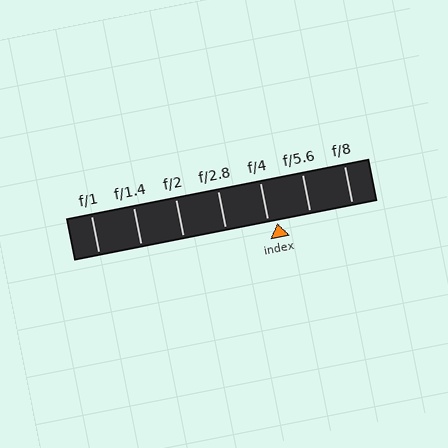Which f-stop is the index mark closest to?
The index mark is closest to f/4.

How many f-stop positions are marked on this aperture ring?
There are 7 f-stop positions marked.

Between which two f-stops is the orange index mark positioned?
The index mark is between f/4 and f/5.6.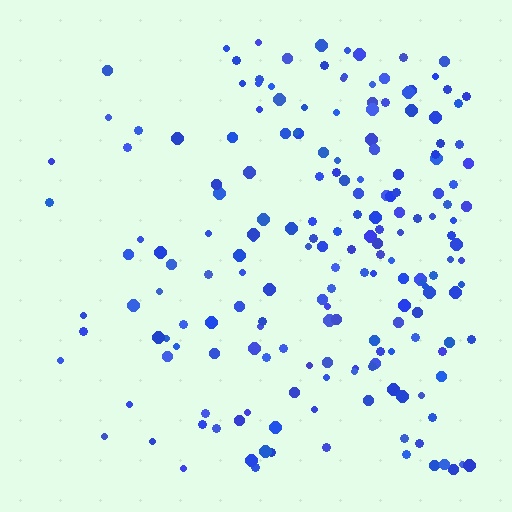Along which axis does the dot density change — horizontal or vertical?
Horizontal.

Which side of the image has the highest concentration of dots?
The right.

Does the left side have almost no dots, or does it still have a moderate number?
Still a moderate number, just noticeably fewer than the right.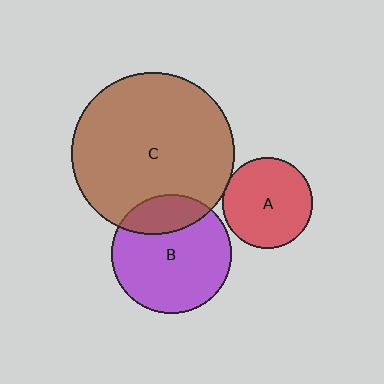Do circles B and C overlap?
Yes.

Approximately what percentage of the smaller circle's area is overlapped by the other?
Approximately 25%.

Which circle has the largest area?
Circle C (brown).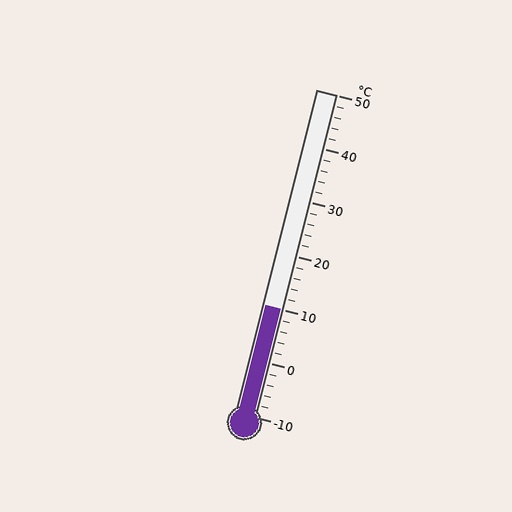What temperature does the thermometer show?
The thermometer shows approximately 10°C.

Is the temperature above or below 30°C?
The temperature is below 30°C.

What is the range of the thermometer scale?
The thermometer scale ranges from -10°C to 50°C.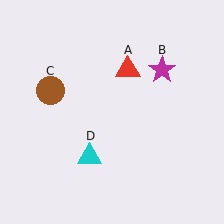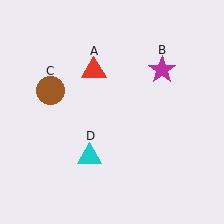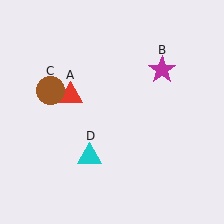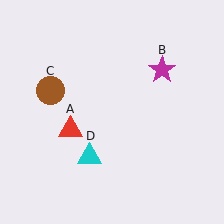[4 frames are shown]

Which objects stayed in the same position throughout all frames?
Magenta star (object B) and brown circle (object C) and cyan triangle (object D) remained stationary.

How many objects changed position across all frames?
1 object changed position: red triangle (object A).